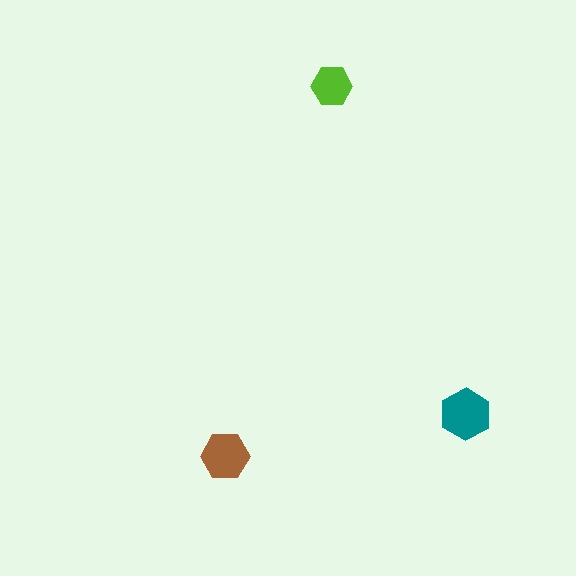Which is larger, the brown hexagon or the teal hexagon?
The teal one.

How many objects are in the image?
There are 3 objects in the image.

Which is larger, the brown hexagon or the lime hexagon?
The brown one.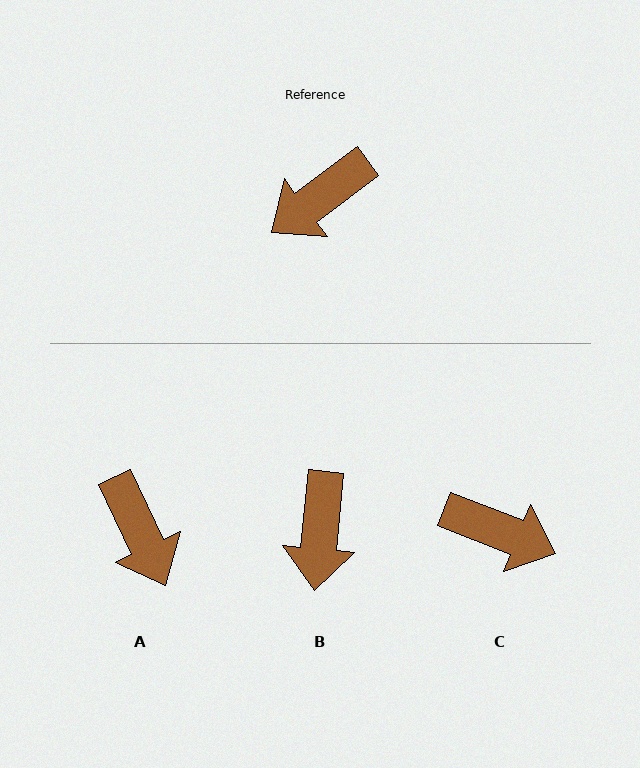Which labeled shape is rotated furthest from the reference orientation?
C, about 121 degrees away.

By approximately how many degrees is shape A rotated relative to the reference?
Approximately 78 degrees counter-clockwise.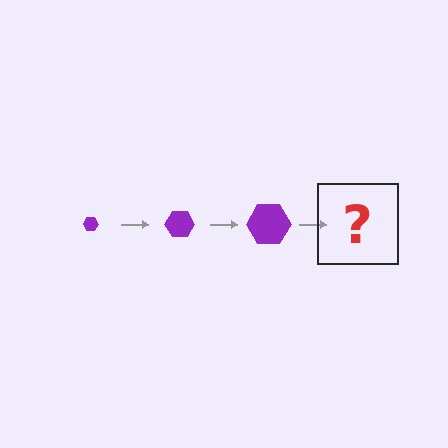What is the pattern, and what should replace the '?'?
The pattern is that the hexagon gets progressively larger each step. The '?' should be a purple hexagon, larger than the previous one.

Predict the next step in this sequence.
The next step is a purple hexagon, larger than the previous one.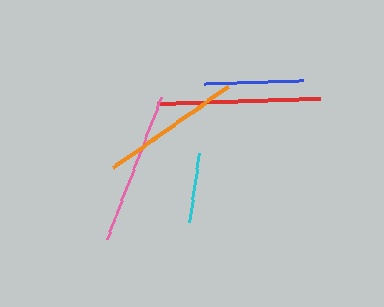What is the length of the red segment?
The red segment is approximately 162 pixels long.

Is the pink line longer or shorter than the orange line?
The pink line is longer than the orange line.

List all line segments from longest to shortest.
From longest to shortest: red, pink, orange, blue, cyan.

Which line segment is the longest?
The red line is the longest at approximately 162 pixels.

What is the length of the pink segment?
The pink segment is approximately 152 pixels long.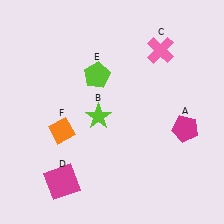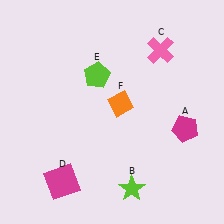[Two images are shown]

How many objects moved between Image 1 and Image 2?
2 objects moved between the two images.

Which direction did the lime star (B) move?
The lime star (B) moved down.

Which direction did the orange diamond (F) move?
The orange diamond (F) moved right.